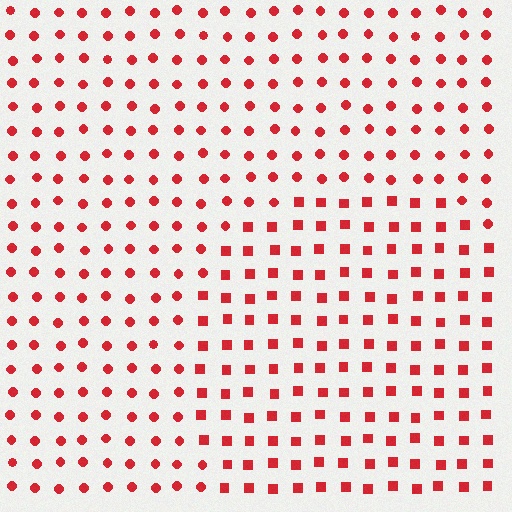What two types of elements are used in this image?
The image uses squares inside the circle region and circles outside it.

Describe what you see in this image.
The image is filled with small red elements arranged in a uniform grid. A circle-shaped region contains squares, while the surrounding area contains circles. The boundary is defined purely by the change in element shape.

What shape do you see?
I see a circle.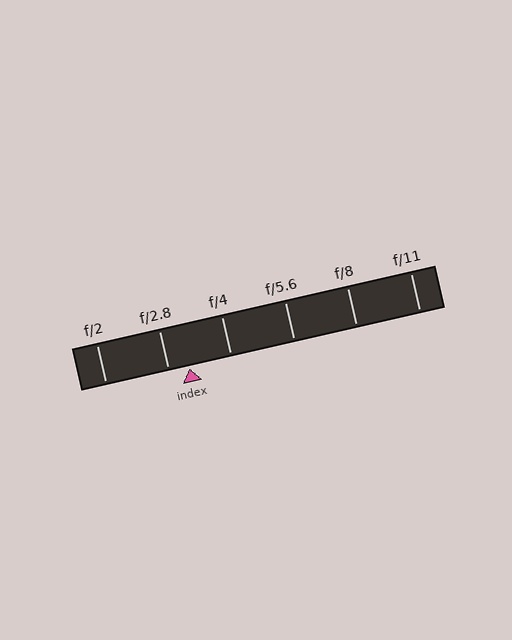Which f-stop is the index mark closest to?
The index mark is closest to f/2.8.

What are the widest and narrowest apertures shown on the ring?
The widest aperture shown is f/2 and the narrowest is f/11.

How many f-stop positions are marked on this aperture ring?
There are 6 f-stop positions marked.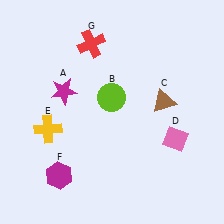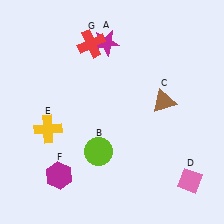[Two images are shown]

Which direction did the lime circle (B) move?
The lime circle (B) moved down.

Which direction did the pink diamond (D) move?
The pink diamond (D) moved down.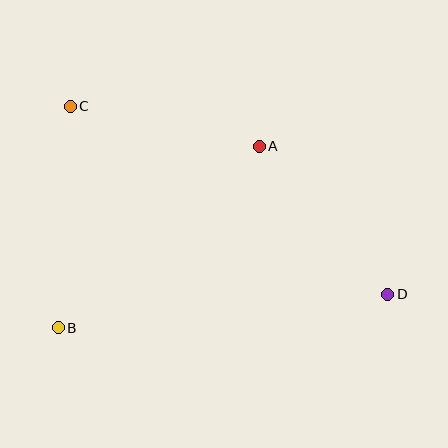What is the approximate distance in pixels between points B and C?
The distance between B and C is approximately 222 pixels.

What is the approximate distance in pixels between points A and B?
The distance between A and B is approximately 271 pixels.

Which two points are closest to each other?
Points A and C are closest to each other.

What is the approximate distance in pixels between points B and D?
The distance between B and D is approximately 332 pixels.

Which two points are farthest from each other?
Points C and D are farthest from each other.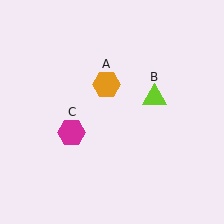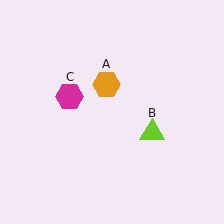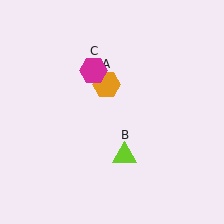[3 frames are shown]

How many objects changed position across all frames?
2 objects changed position: lime triangle (object B), magenta hexagon (object C).